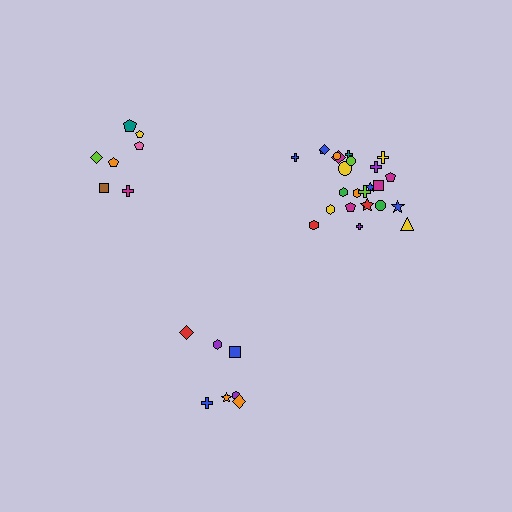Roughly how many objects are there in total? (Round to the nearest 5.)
Roughly 40 objects in total.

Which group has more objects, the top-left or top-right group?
The top-right group.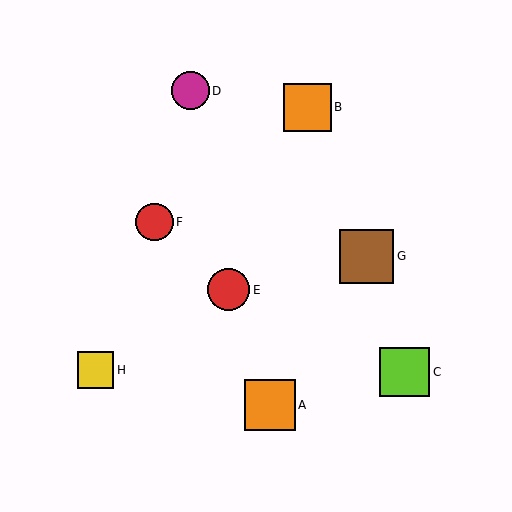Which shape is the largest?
The brown square (labeled G) is the largest.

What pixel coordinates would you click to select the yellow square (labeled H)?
Click at (96, 370) to select the yellow square H.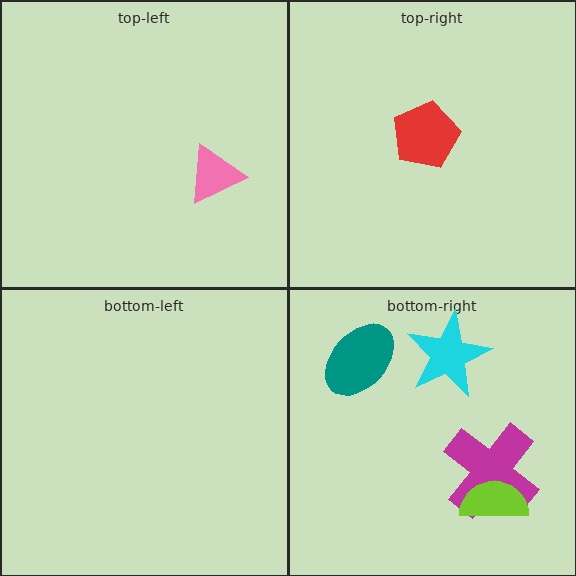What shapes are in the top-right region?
The red pentagon.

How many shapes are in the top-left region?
1.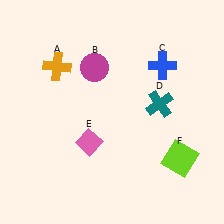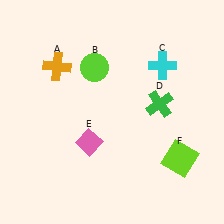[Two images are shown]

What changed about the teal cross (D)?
In Image 1, D is teal. In Image 2, it changed to green.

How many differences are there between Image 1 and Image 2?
There are 3 differences between the two images.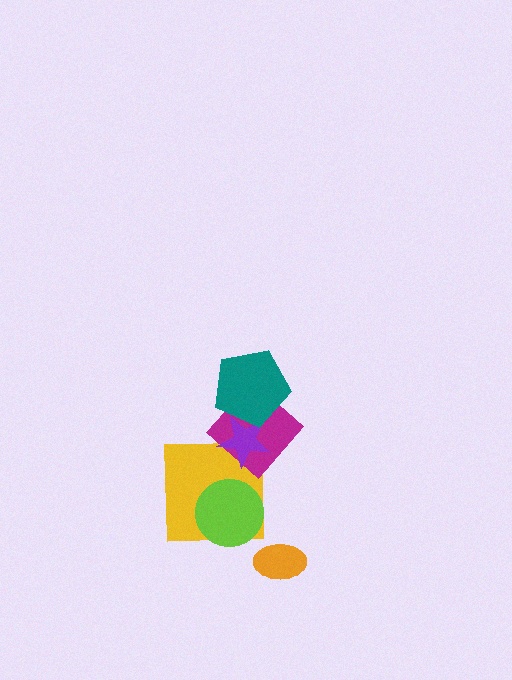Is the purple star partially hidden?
Yes, it is partially covered by another shape.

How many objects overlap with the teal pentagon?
2 objects overlap with the teal pentagon.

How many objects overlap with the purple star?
3 objects overlap with the purple star.